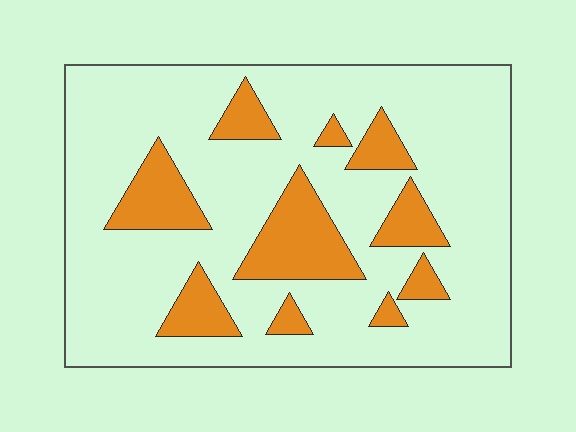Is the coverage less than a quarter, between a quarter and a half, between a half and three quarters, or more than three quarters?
Less than a quarter.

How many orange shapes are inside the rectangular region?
10.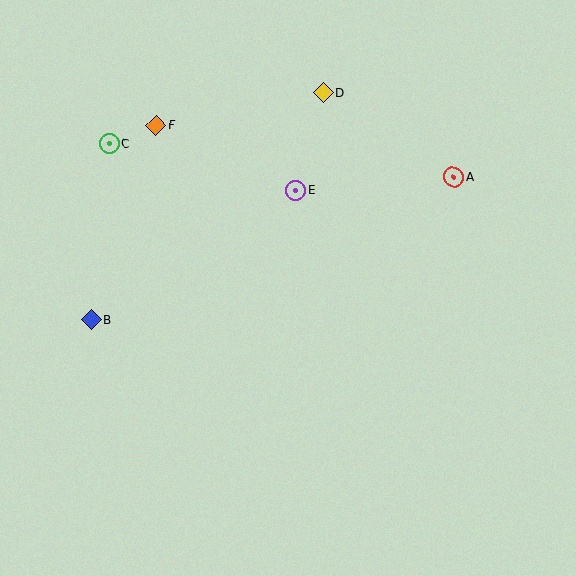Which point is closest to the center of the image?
Point E at (296, 190) is closest to the center.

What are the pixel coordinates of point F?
Point F is at (156, 125).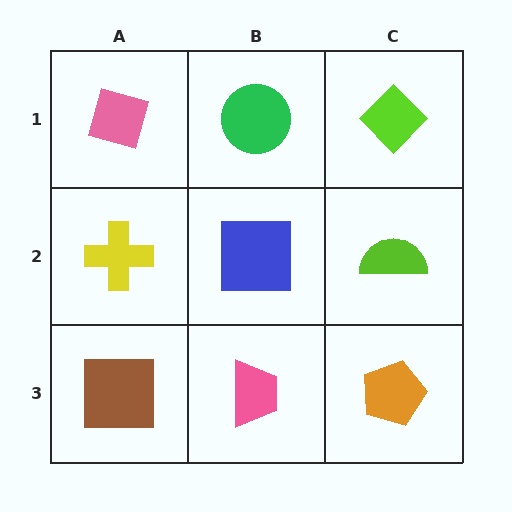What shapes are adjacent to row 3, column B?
A blue square (row 2, column B), a brown square (row 3, column A), an orange pentagon (row 3, column C).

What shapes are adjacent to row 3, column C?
A lime semicircle (row 2, column C), a pink trapezoid (row 3, column B).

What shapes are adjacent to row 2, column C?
A lime diamond (row 1, column C), an orange pentagon (row 3, column C), a blue square (row 2, column B).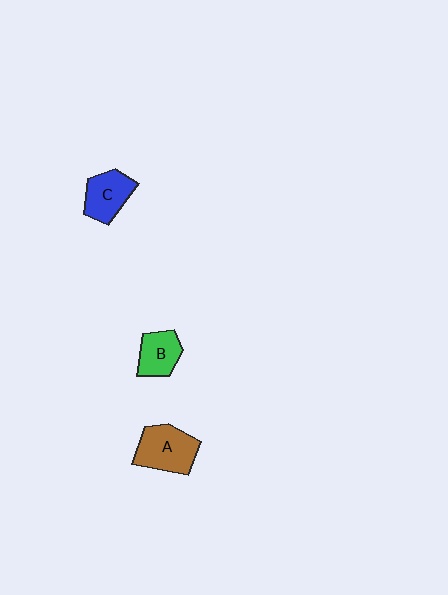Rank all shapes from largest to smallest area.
From largest to smallest: A (brown), C (blue), B (green).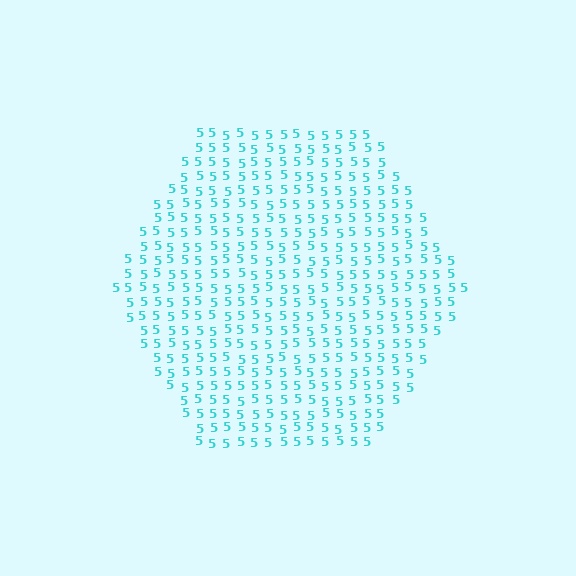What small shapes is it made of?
It is made of small digit 5's.